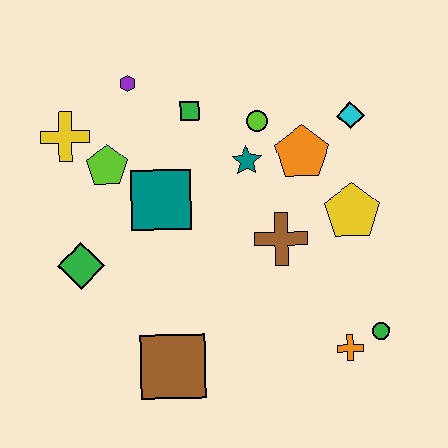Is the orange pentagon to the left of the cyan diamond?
Yes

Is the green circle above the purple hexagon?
No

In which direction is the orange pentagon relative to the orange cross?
The orange pentagon is above the orange cross.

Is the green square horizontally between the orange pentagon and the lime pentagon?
Yes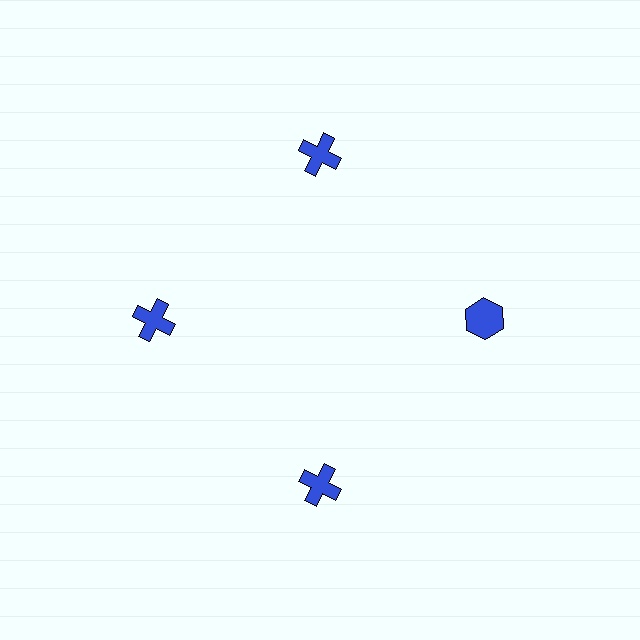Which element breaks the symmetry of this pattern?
The blue hexagon at roughly the 3 o'clock position breaks the symmetry. All other shapes are blue crosses.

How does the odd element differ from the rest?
It has a different shape: hexagon instead of cross.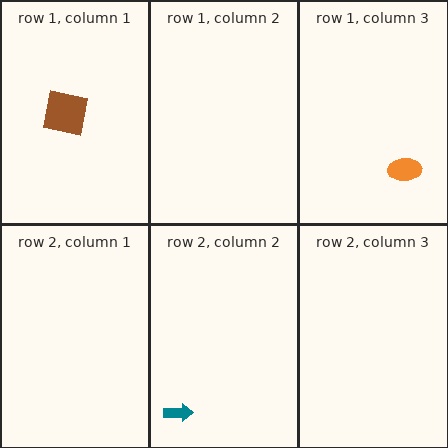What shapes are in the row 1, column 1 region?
The brown square.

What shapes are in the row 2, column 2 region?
The teal arrow.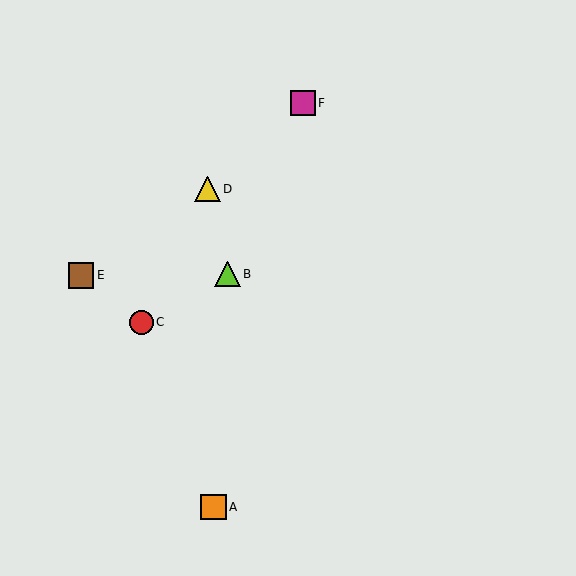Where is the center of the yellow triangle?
The center of the yellow triangle is at (207, 189).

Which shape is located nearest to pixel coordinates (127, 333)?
The red circle (labeled C) at (142, 322) is nearest to that location.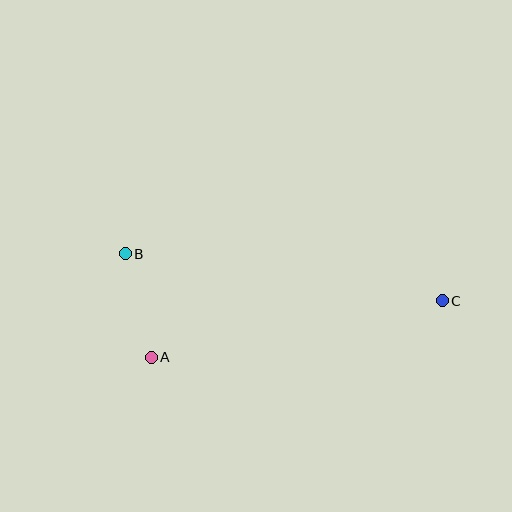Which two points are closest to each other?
Points A and B are closest to each other.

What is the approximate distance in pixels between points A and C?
The distance between A and C is approximately 297 pixels.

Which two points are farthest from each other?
Points B and C are farthest from each other.